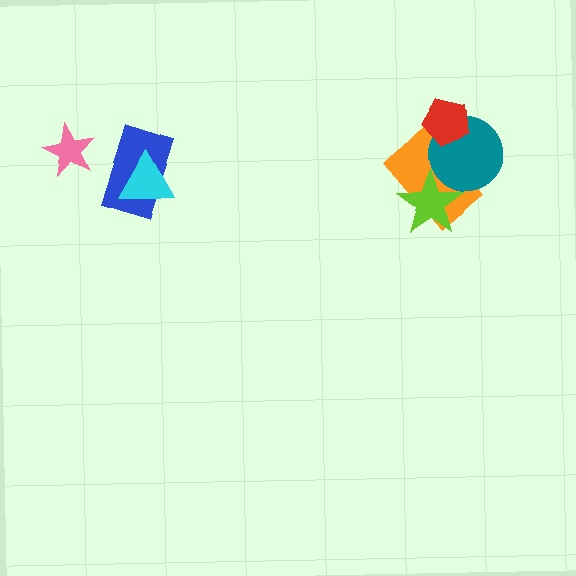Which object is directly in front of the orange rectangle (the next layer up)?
The teal circle is directly in front of the orange rectangle.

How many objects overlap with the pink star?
0 objects overlap with the pink star.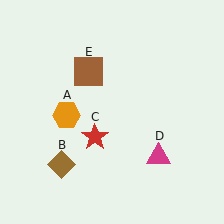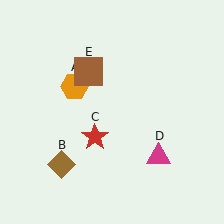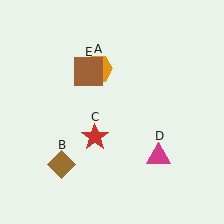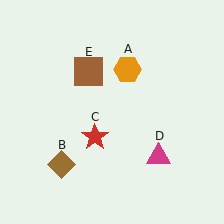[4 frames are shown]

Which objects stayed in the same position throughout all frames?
Brown diamond (object B) and red star (object C) and magenta triangle (object D) and brown square (object E) remained stationary.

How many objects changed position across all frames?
1 object changed position: orange hexagon (object A).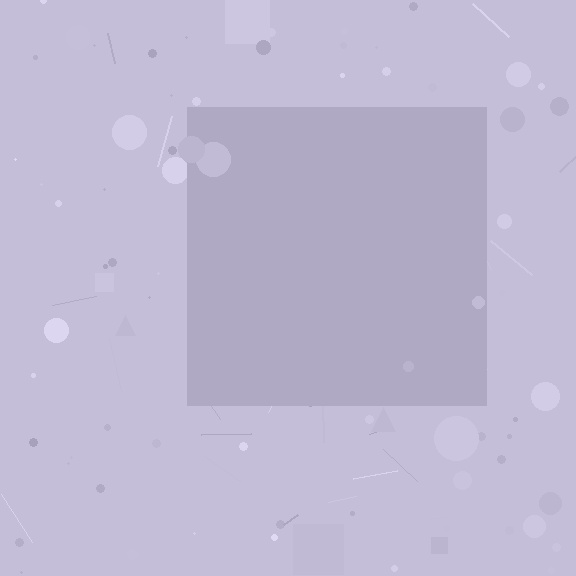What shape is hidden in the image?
A square is hidden in the image.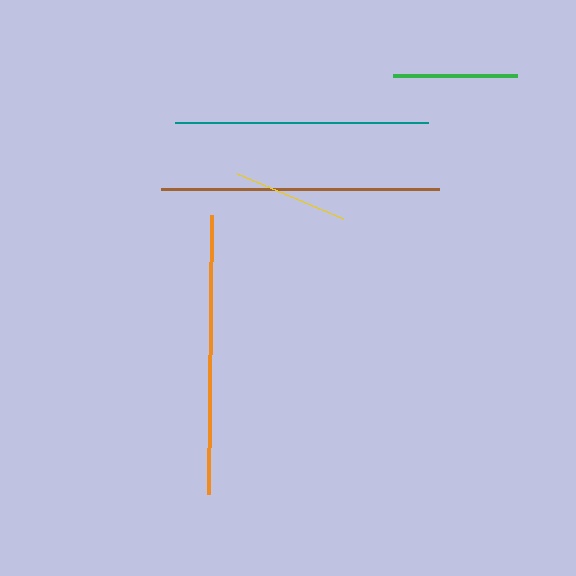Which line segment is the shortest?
The yellow line is the shortest at approximately 115 pixels.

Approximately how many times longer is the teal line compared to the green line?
The teal line is approximately 2.0 times the length of the green line.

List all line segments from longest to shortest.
From longest to shortest: orange, brown, teal, green, yellow.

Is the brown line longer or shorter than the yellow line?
The brown line is longer than the yellow line.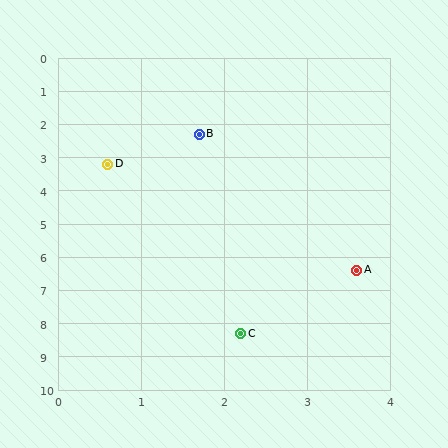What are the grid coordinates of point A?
Point A is at approximately (3.6, 6.4).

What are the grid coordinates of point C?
Point C is at approximately (2.2, 8.3).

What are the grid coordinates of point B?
Point B is at approximately (1.7, 2.3).